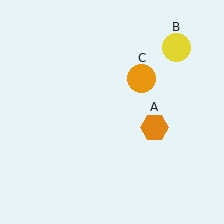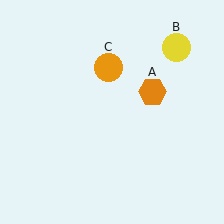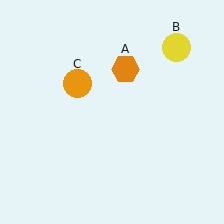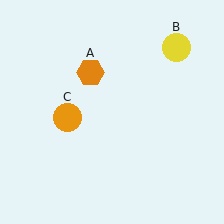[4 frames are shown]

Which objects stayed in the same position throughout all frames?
Yellow circle (object B) remained stationary.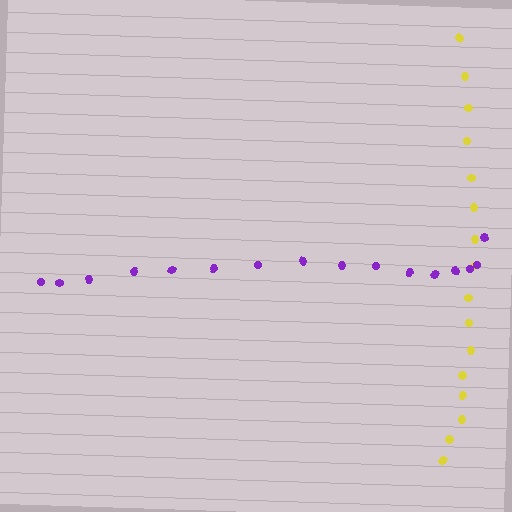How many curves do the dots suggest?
There are 2 distinct paths.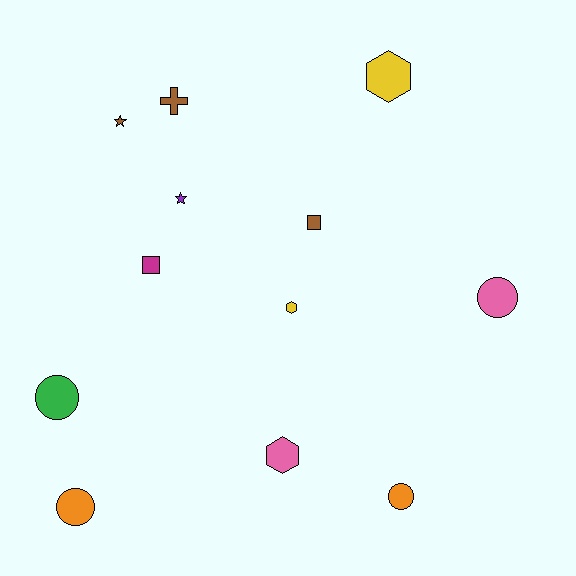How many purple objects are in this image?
There is 1 purple object.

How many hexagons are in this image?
There are 3 hexagons.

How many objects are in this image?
There are 12 objects.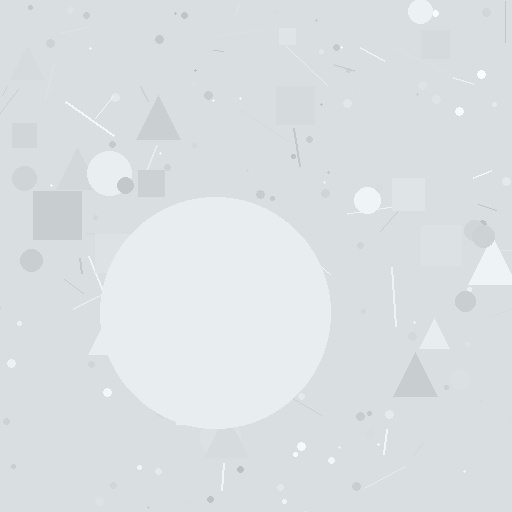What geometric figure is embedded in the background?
A circle is embedded in the background.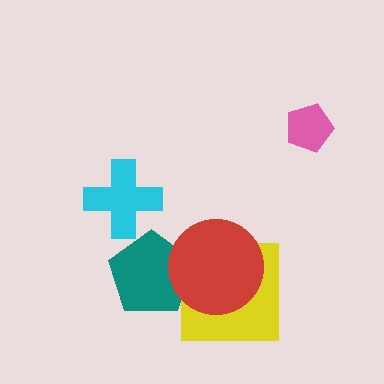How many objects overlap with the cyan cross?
0 objects overlap with the cyan cross.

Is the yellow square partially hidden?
Yes, it is partially covered by another shape.